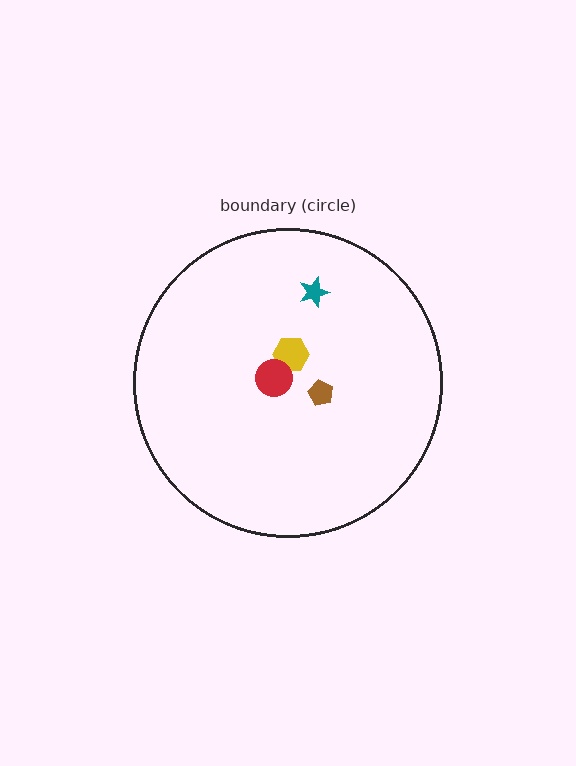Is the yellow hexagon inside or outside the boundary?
Inside.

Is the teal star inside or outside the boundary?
Inside.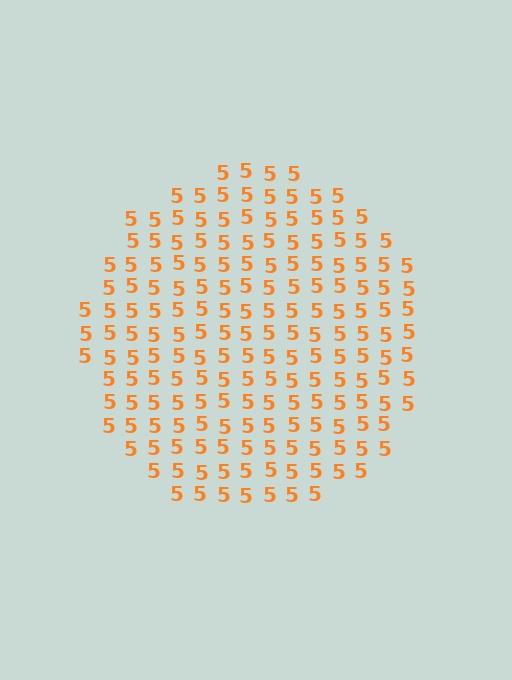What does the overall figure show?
The overall figure shows a circle.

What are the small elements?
The small elements are digit 5's.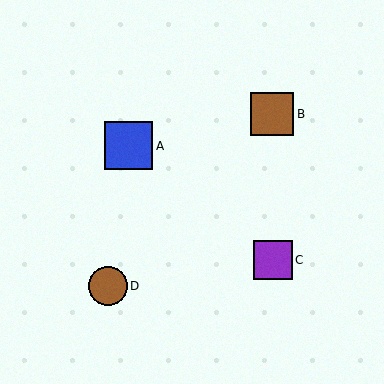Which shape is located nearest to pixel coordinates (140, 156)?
The blue square (labeled A) at (129, 146) is nearest to that location.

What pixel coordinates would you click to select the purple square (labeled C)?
Click at (273, 260) to select the purple square C.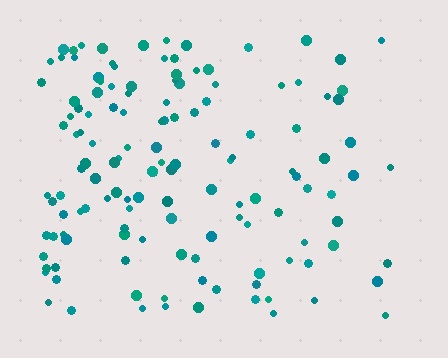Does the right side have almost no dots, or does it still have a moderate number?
Still a moderate number, just noticeably fewer than the left.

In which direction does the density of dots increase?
From right to left, with the left side densest.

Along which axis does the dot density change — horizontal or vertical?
Horizontal.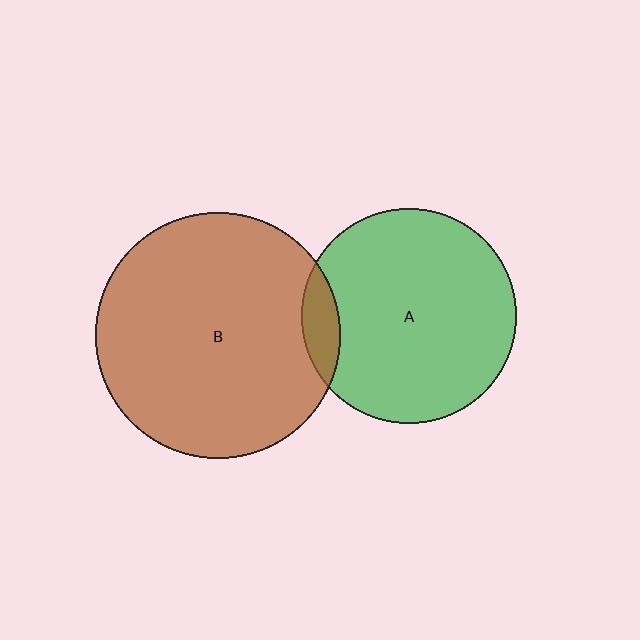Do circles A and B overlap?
Yes.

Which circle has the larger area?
Circle B (brown).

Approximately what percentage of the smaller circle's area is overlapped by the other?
Approximately 10%.